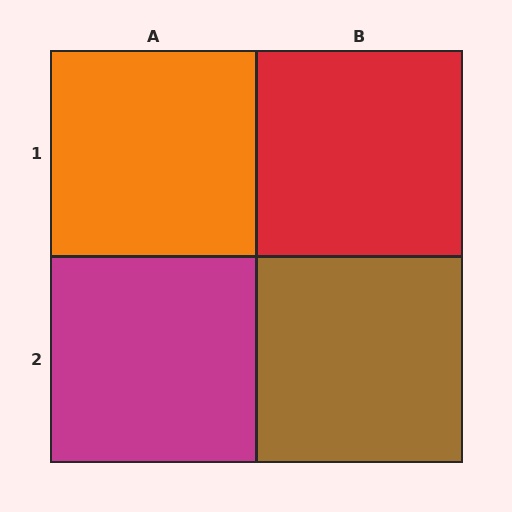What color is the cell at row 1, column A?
Orange.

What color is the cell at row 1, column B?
Red.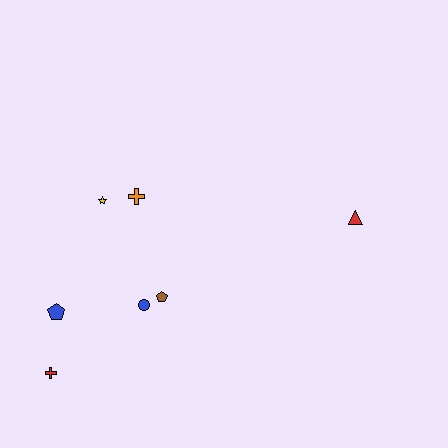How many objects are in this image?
There are 7 objects.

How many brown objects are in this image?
There is 1 brown object.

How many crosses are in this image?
There are 2 crosses.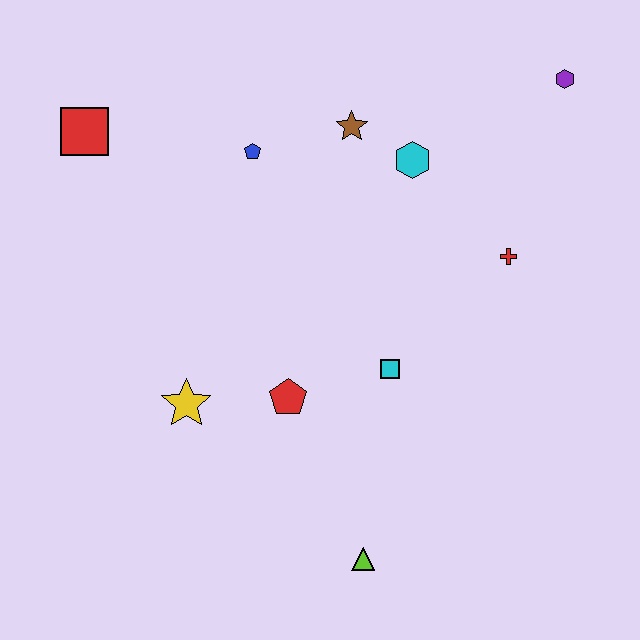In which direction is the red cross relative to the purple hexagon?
The red cross is below the purple hexagon.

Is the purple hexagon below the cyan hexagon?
No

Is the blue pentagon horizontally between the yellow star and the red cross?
Yes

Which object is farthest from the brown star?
The lime triangle is farthest from the brown star.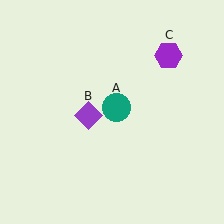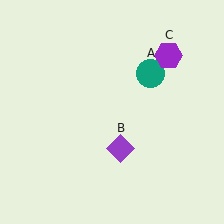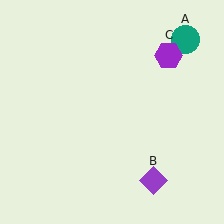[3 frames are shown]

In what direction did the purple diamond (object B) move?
The purple diamond (object B) moved down and to the right.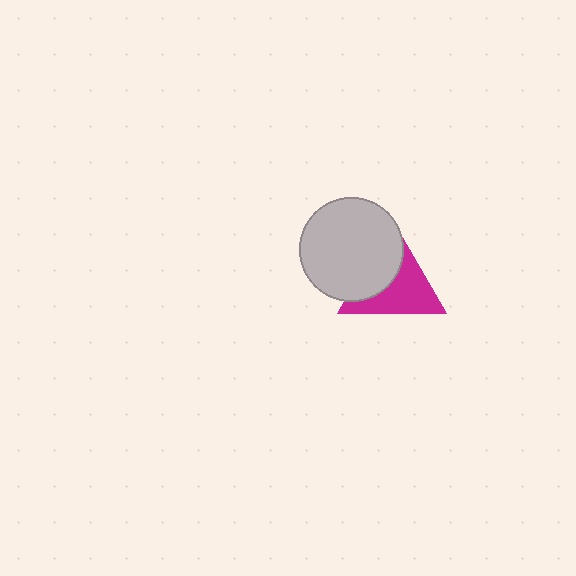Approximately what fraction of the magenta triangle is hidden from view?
Roughly 44% of the magenta triangle is hidden behind the light gray circle.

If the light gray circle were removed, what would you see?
You would see the complete magenta triangle.